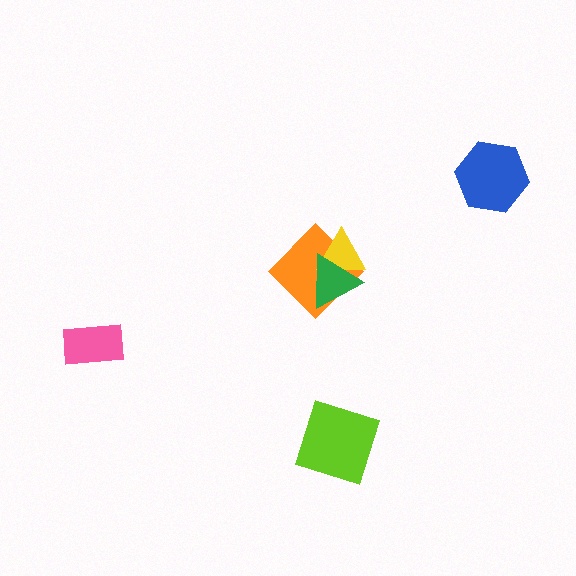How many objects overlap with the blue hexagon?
0 objects overlap with the blue hexagon.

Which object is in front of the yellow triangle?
The green triangle is in front of the yellow triangle.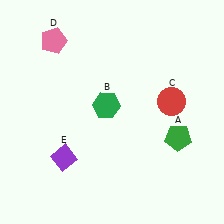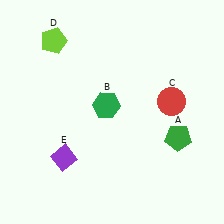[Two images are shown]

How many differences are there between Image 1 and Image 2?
There is 1 difference between the two images.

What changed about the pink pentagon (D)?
In Image 1, D is pink. In Image 2, it changed to lime.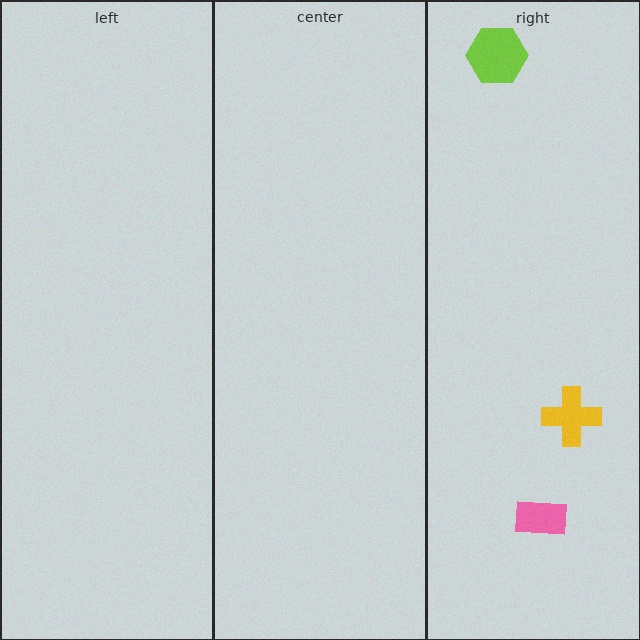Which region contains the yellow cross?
The right region.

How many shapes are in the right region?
3.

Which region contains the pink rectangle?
The right region.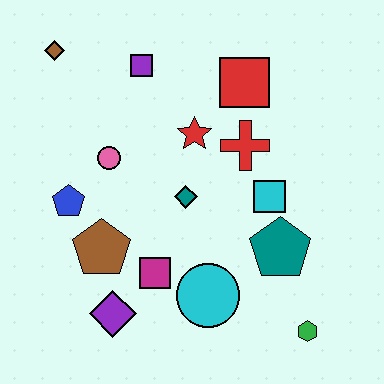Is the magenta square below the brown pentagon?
Yes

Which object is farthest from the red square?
The purple diamond is farthest from the red square.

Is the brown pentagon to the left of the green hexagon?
Yes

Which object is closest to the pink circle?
The blue pentagon is closest to the pink circle.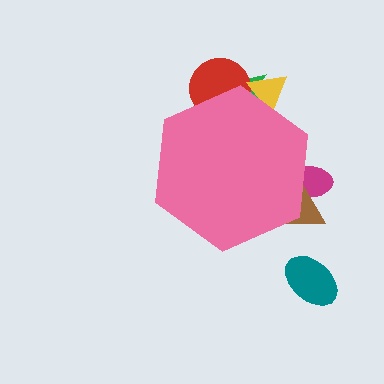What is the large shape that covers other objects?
A pink hexagon.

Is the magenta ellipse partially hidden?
Yes, the magenta ellipse is partially hidden behind the pink hexagon.